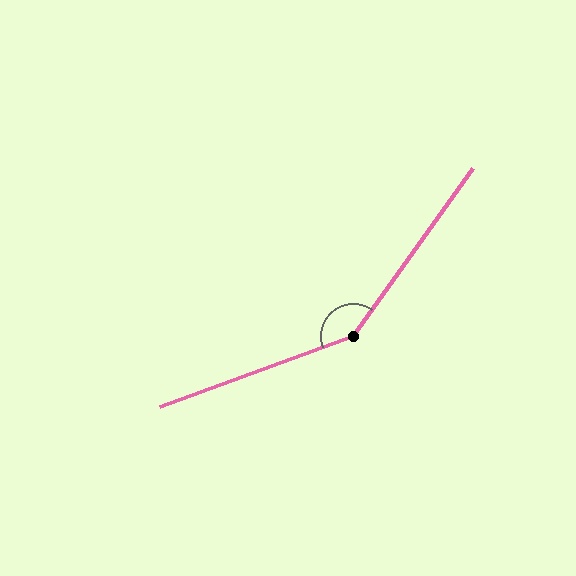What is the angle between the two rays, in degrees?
Approximately 146 degrees.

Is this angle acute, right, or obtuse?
It is obtuse.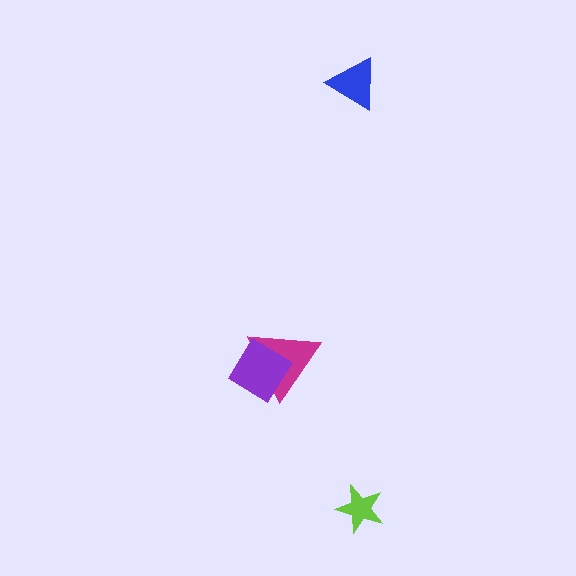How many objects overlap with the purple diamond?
1 object overlaps with the purple diamond.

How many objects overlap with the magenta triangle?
1 object overlaps with the magenta triangle.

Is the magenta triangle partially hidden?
Yes, it is partially covered by another shape.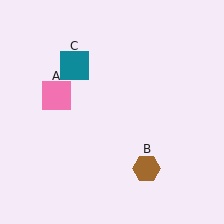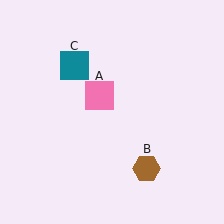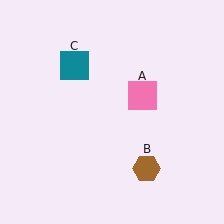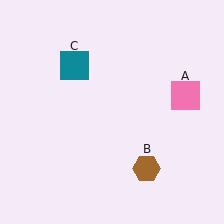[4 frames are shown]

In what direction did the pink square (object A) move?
The pink square (object A) moved right.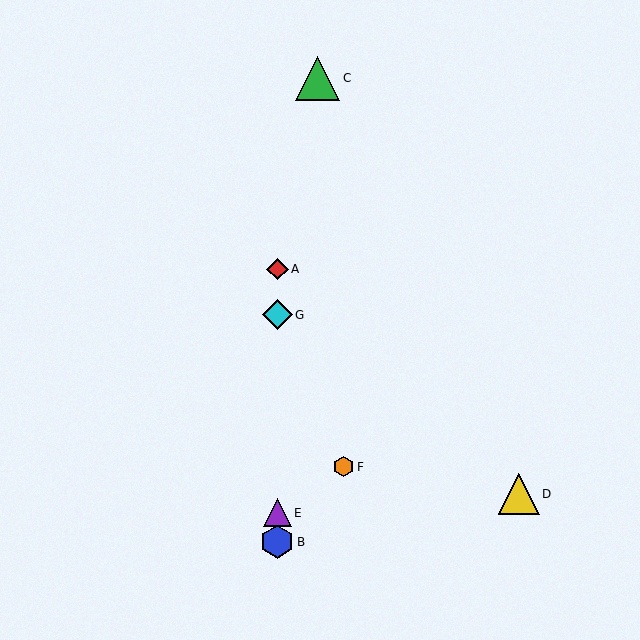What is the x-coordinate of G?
Object G is at x≈277.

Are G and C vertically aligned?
No, G is at x≈277 and C is at x≈318.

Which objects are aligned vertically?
Objects A, B, E, G are aligned vertically.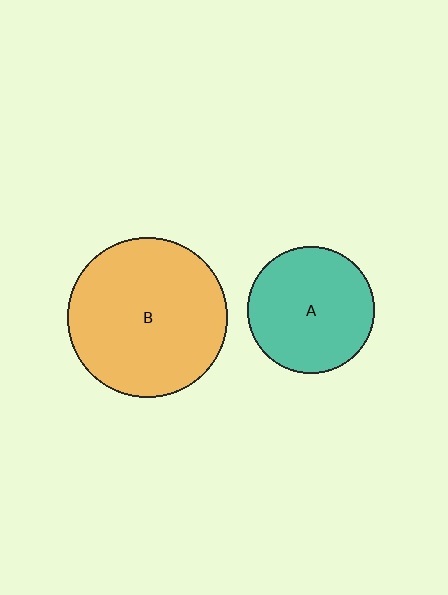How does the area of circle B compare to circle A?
Approximately 1.6 times.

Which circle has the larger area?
Circle B (orange).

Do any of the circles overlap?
No, none of the circles overlap.